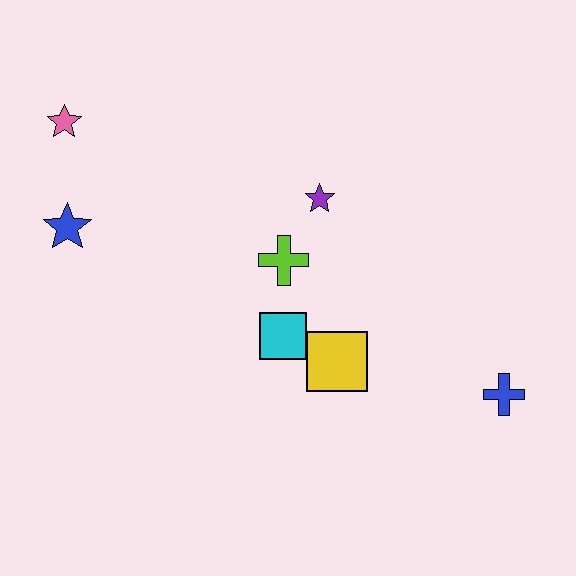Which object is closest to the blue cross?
The yellow square is closest to the blue cross.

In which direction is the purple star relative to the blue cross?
The purple star is above the blue cross.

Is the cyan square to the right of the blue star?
Yes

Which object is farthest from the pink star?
The blue cross is farthest from the pink star.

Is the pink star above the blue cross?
Yes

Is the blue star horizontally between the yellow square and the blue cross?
No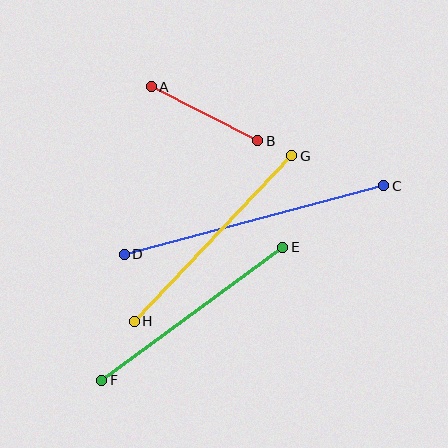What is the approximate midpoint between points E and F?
The midpoint is at approximately (192, 314) pixels.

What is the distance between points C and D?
The distance is approximately 269 pixels.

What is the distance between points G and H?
The distance is approximately 229 pixels.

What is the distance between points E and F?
The distance is approximately 225 pixels.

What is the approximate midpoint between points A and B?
The midpoint is at approximately (205, 114) pixels.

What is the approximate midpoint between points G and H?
The midpoint is at approximately (213, 239) pixels.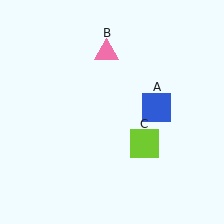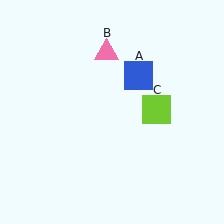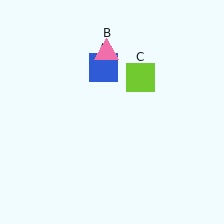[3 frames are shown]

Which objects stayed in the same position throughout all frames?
Pink triangle (object B) remained stationary.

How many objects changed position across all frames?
2 objects changed position: blue square (object A), lime square (object C).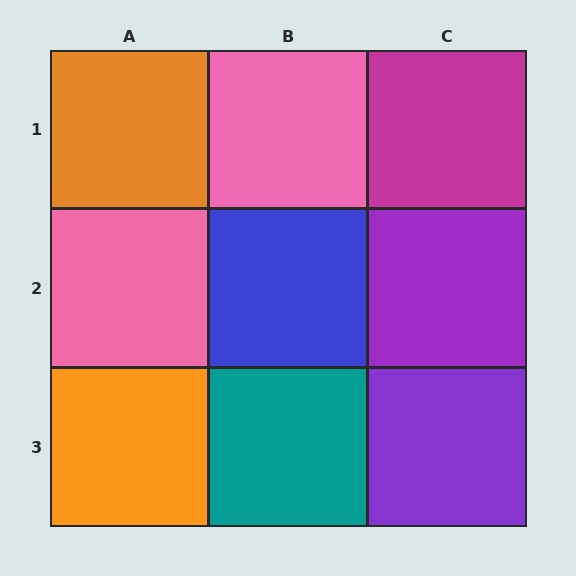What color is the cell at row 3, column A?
Orange.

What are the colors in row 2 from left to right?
Pink, blue, purple.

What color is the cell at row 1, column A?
Orange.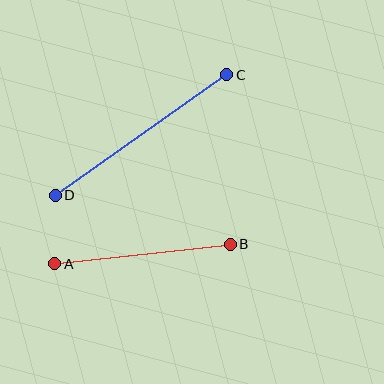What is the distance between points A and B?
The distance is approximately 177 pixels.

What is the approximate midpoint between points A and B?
The midpoint is at approximately (142, 254) pixels.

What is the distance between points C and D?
The distance is approximately 210 pixels.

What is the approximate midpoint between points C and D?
The midpoint is at approximately (141, 135) pixels.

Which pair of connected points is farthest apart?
Points C and D are farthest apart.